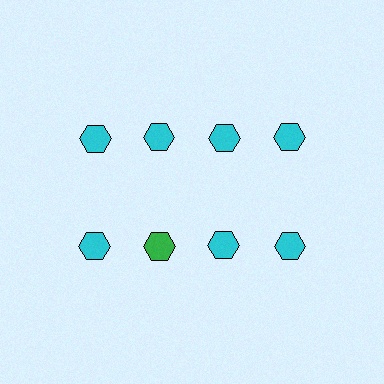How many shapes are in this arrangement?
There are 8 shapes arranged in a grid pattern.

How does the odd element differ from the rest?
It has a different color: green instead of cyan.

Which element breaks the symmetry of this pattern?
The green hexagon in the second row, second from left column breaks the symmetry. All other shapes are cyan hexagons.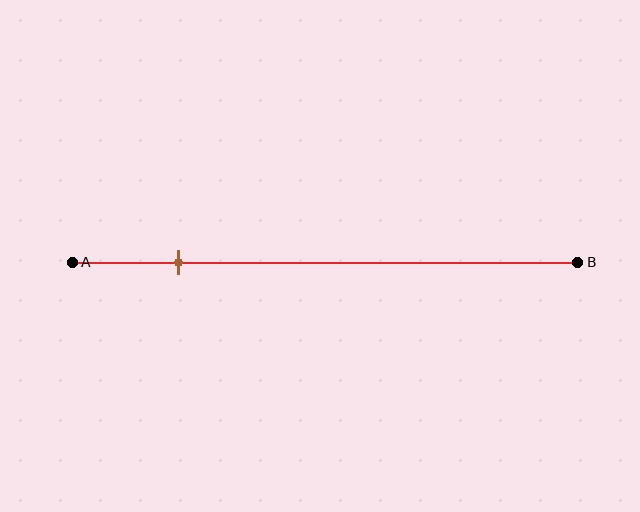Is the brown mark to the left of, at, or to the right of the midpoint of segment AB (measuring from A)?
The brown mark is to the left of the midpoint of segment AB.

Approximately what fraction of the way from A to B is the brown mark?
The brown mark is approximately 20% of the way from A to B.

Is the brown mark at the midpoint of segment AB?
No, the mark is at about 20% from A, not at the 50% midpoint.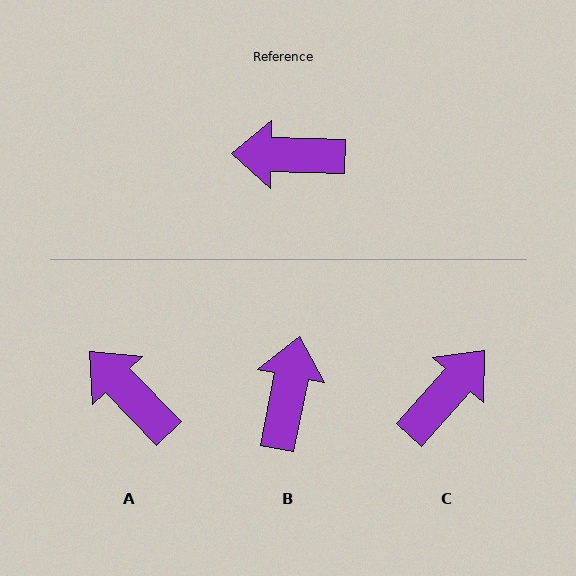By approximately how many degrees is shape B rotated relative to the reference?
Approximately 100 degrees clockwise.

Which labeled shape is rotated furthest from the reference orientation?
C, about 130 degrees away.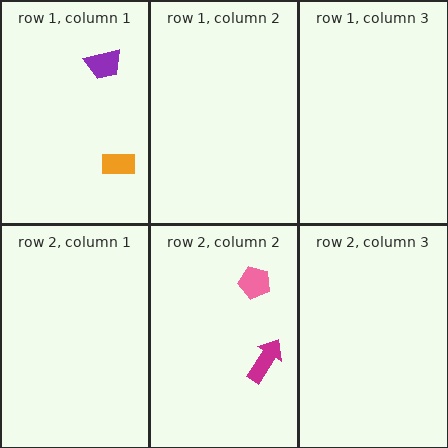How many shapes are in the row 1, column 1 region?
2.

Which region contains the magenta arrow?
The row 2, column 2 region.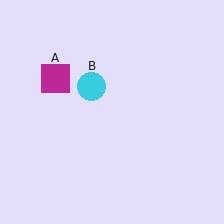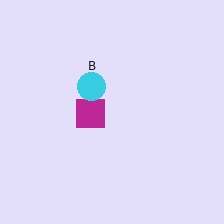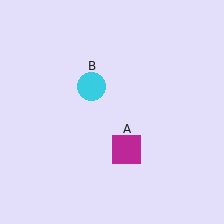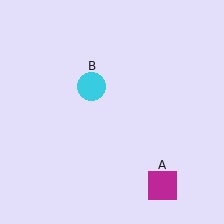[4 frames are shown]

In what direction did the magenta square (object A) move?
The magenta square (object A) moved down and to the right.